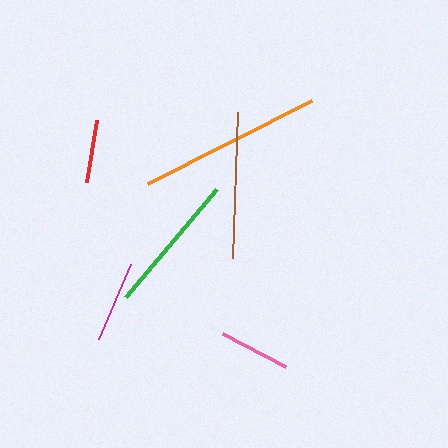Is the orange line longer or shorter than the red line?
The orange line is longer than the red line.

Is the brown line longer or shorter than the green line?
The brown line is longer than the green line.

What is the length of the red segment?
The red segment is approximately 63 pixels long.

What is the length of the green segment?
The green segment is approximately 142 pixels long.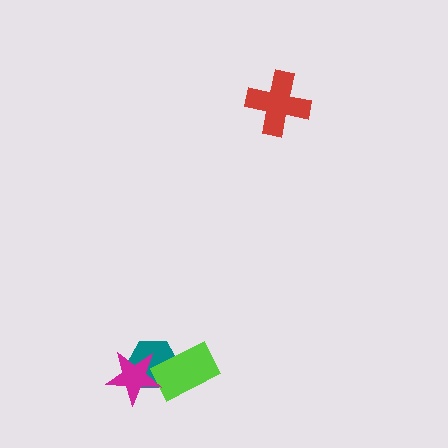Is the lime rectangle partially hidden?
Yes, it is partially covered by another shape.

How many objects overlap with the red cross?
0 objects overlap with the red cross.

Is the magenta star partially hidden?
No, no other shape covers it.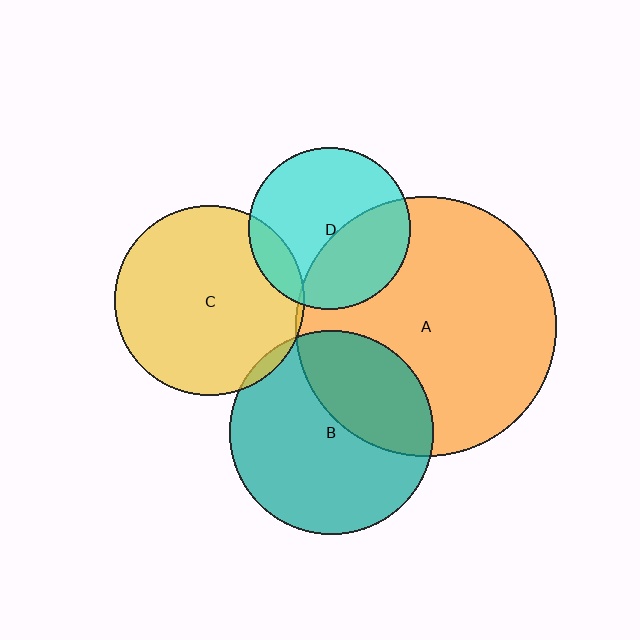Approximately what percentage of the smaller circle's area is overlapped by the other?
Approximately 5%.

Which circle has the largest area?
Circle A (orange).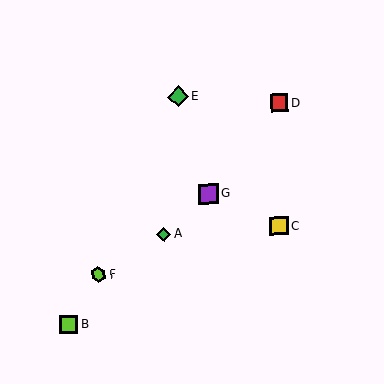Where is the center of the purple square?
The center of the purple square is at (209, 194).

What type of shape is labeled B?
Shape B is a lime square.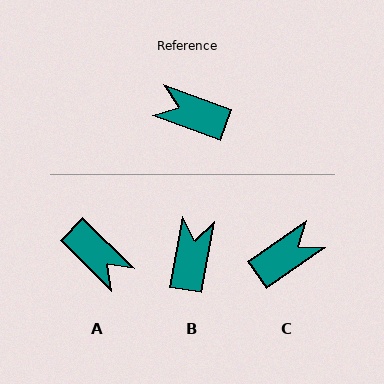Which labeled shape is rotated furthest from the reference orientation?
A, about 156 degrees away.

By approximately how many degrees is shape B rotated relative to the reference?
Approximately 79 degrees clockwise.